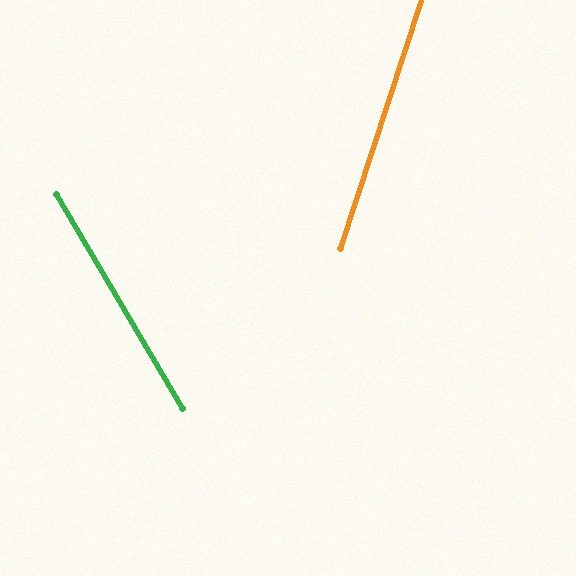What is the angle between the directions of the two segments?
Approximately 48 degrees.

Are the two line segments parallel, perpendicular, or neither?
Neither parallel nor perpendicular — they differ by about 48°.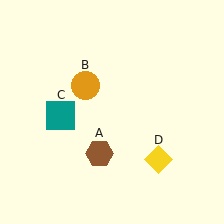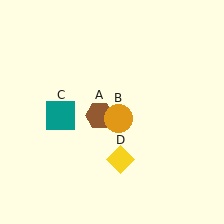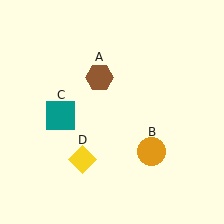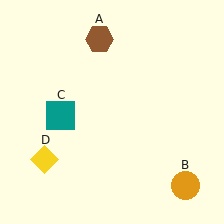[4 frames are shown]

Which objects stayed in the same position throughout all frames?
Teal square (object C) remained stationary.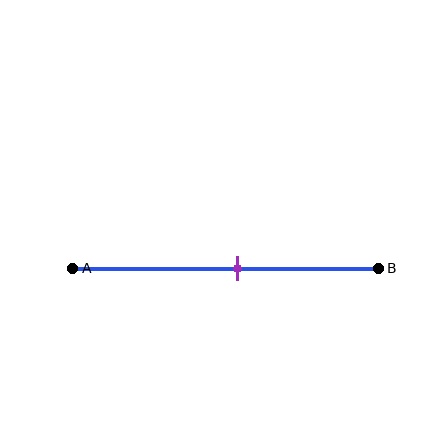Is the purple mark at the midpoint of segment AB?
No, the mark is at about 55% from A, not at the 50% midpoint.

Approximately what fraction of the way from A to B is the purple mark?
The purple mark is approximately 55% of the way from A to B.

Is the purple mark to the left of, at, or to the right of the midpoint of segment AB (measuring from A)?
The purple mark is to the right of the midpoint of segment AB.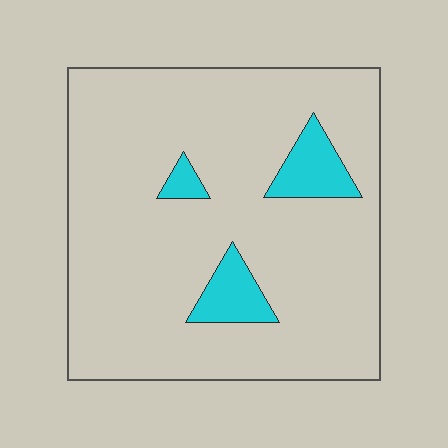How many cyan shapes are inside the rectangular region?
3.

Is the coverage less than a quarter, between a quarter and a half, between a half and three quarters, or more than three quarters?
Less than a quarter.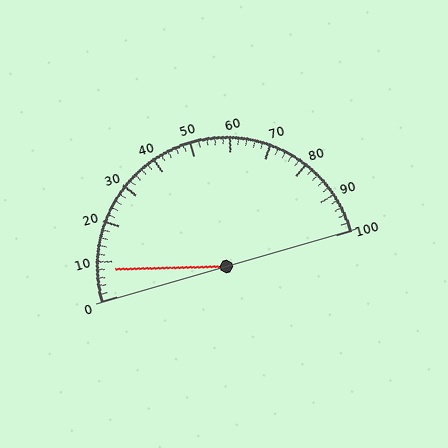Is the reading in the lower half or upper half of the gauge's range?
The reading is in the lower half of the range (0 to 100).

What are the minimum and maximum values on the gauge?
The gauge ranges from 0 to 100.